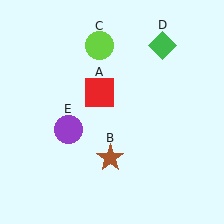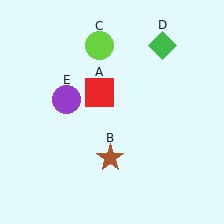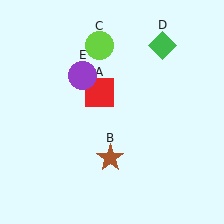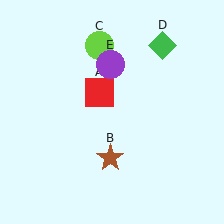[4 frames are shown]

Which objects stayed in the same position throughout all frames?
Red square (object A) and brown star (object B) and lime circle (object C) and green diamond (object D) remained stationary.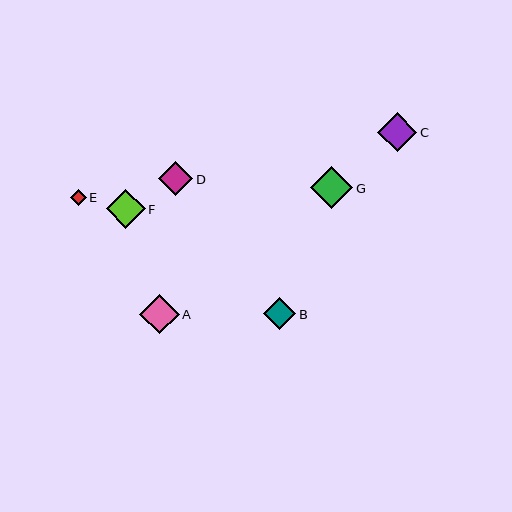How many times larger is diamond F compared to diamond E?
Diamond F is approximately 2.5 times the size of diamond E.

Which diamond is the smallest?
Diamond E is the smallest with a size of approximately 16 pixels.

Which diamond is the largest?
Diamond G is the largest with a size of approximately 42 pixels.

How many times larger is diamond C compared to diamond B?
Diamond C is approximately 1.2 times the size of diamond B.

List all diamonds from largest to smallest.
From largest to smallest: G, A, C, F, D, B, E.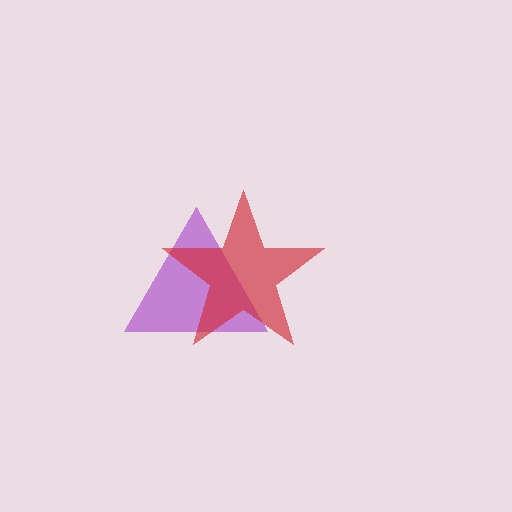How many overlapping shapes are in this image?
There are 2 overlapping shapes in the image.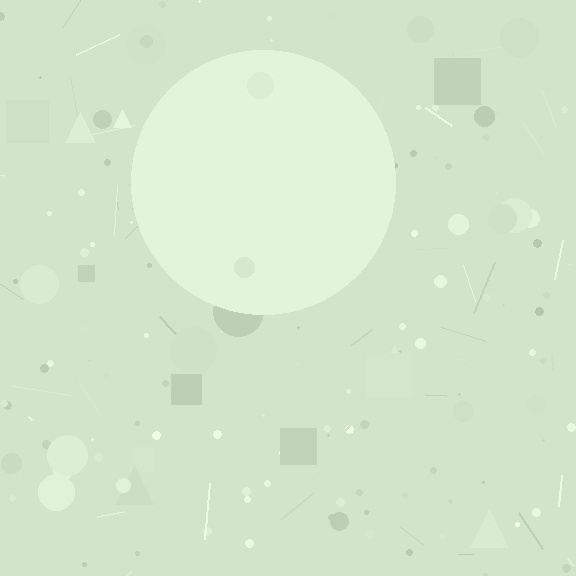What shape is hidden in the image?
A circle is hidden in the image.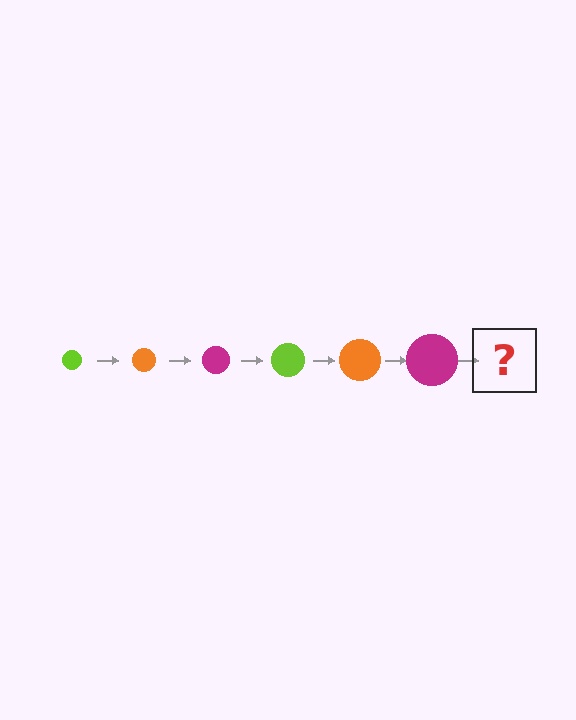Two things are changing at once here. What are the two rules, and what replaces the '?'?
The two rules are that the circle grows larger each step and the color cycles through lime, orange, and magenta. The '?' should be a lime circle, larger than the previous one.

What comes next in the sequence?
The next element should be a lime circle, larger than the previous one.